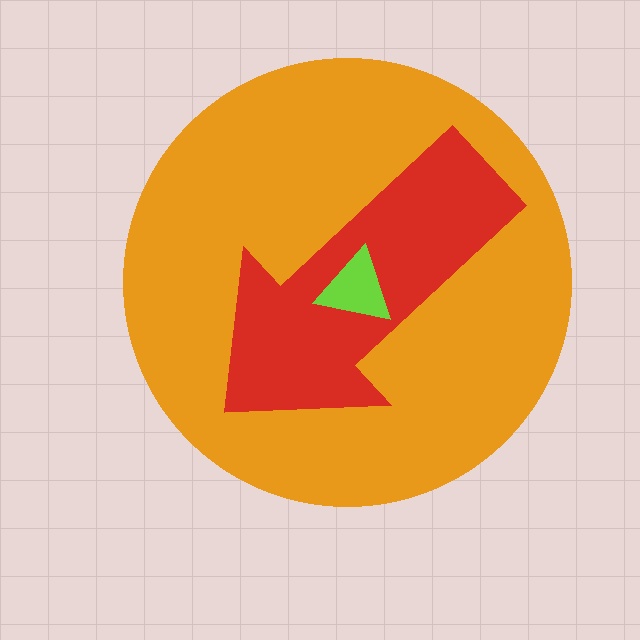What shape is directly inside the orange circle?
The red arrow.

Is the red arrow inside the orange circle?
Yes.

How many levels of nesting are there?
3.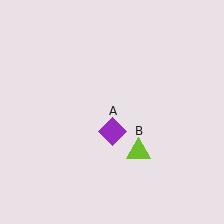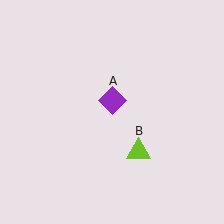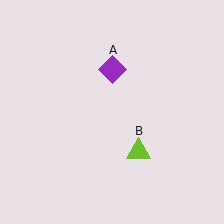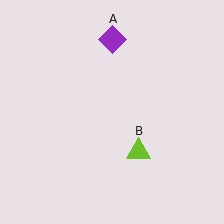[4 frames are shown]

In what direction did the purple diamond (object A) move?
The purple diamond (object A) moved up.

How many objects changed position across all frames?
1 object changed position: purple diamond (object A).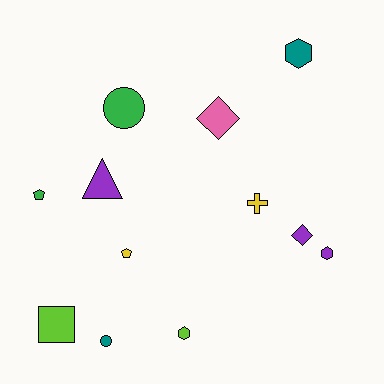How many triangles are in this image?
There is 1 triangle.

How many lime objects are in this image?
There are 2 lime objects.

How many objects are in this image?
There are 12 objects.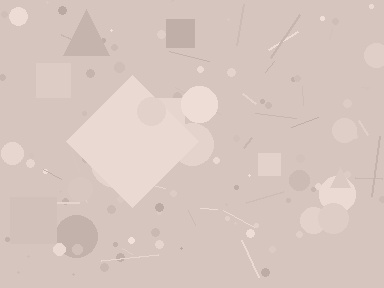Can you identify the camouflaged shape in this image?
The camouflaged shape is a diamond.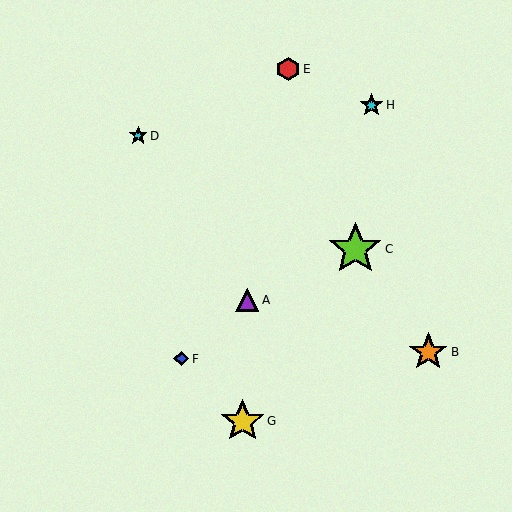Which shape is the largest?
The lime star (labeled C) is the largest.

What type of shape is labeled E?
Shape E is a red hexagon.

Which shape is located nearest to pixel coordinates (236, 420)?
The yellow star (labeled G) at (243, 421) is nearest to that location.